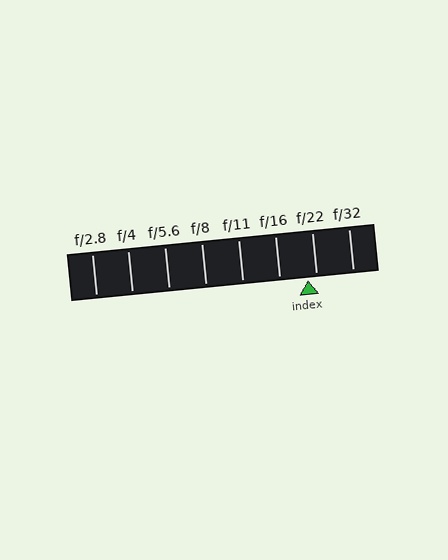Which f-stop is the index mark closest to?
The index mark is closest to f/22.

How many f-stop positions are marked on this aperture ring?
There are 8 f-stop positions marked.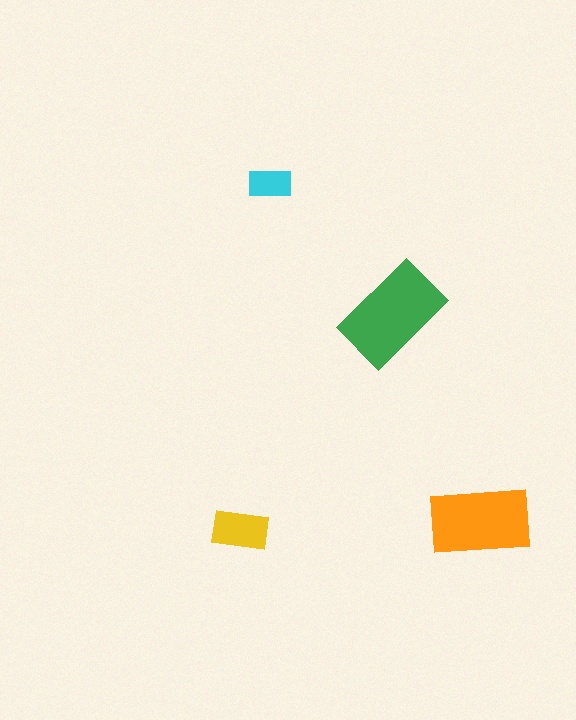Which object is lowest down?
The yellow rectangle is bottommost.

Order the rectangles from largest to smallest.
the green one, the orange one, the yellow one, the cyan one.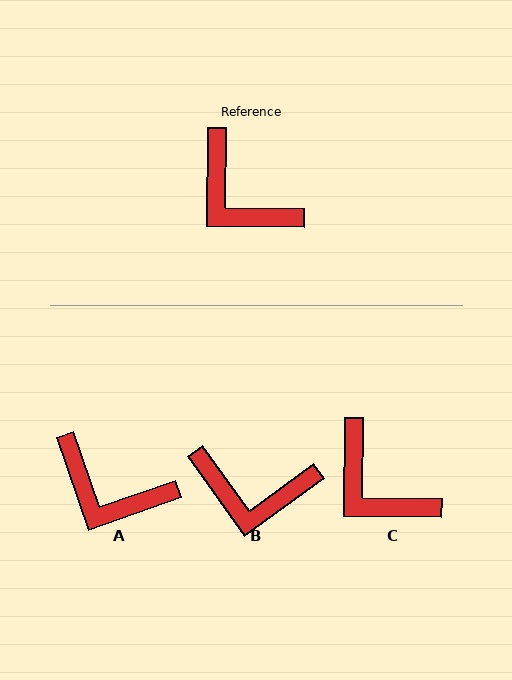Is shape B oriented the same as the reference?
No, it is off by about 37 degrees.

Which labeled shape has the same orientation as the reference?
C.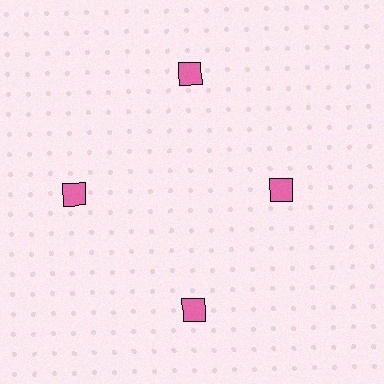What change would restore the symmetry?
The symmetry would be restored by moving it outward, back onto the ring so that all 4 squares sit at equal angles and equal distance from the center.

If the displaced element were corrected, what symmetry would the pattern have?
It would have 4-fold rotational symmetry — the pattern would map onto itself every 90 degrees.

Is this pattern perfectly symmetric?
No. The 4 pink squares are arranged in a ring, but one element near the 3 o'clock position is pulled inward toward the center, breaking the 4-fold rotational symmetry.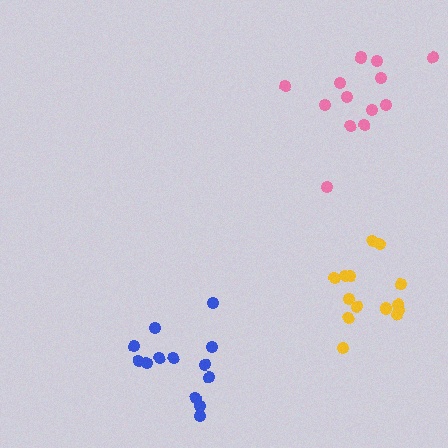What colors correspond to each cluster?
The clusters are colored: pink, yellow, blue.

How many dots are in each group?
Group 1: 13 dots, Group 2: 14 dots, Group 3: 13 dots (40 total).